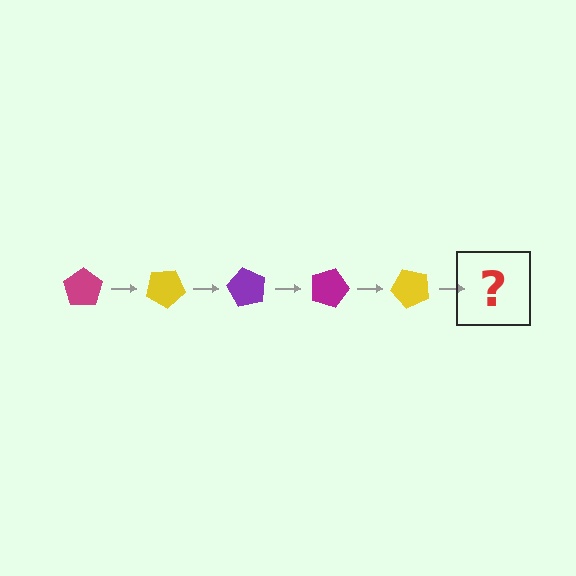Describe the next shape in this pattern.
It should be a purple pentagon, rotated 150 degrees from the start.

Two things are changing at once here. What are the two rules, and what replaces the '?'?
The two rules are that it rotates 30 degrees each step and the color cycles through magenta, yellow, and purple. The '?' should be a purple pentagon, rotated 150 degrees from the start.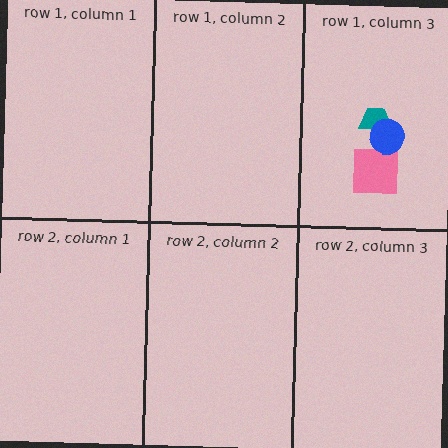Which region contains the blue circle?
The row 1, column 3 region.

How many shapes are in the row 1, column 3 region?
3.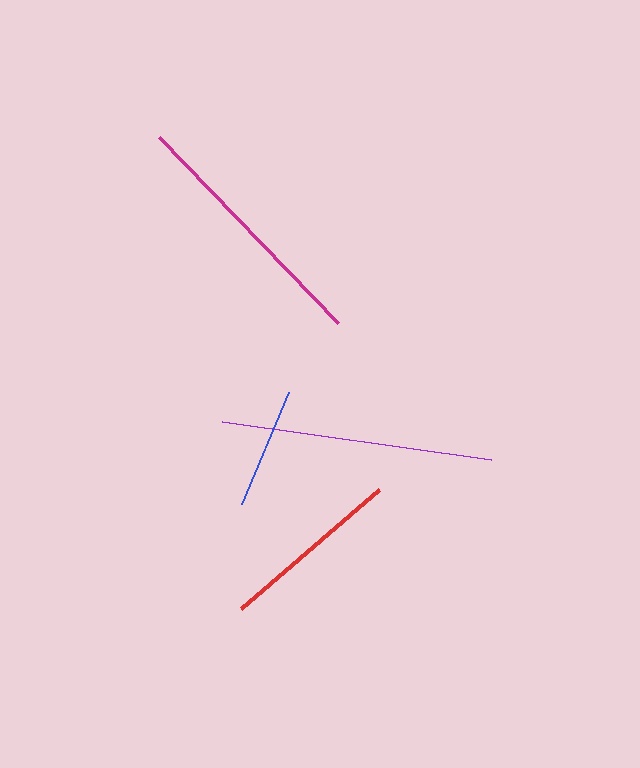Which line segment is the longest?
The purple line is the longest at approximately 272 pixels.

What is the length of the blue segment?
The blue segment is approximately 121 pixels long.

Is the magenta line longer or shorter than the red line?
The magenta line is longer than the red line.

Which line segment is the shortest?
The blue line is the shortest at approximately 121 pixels.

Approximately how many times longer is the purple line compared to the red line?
The purple line is approximately 1.5 times the length of the red line.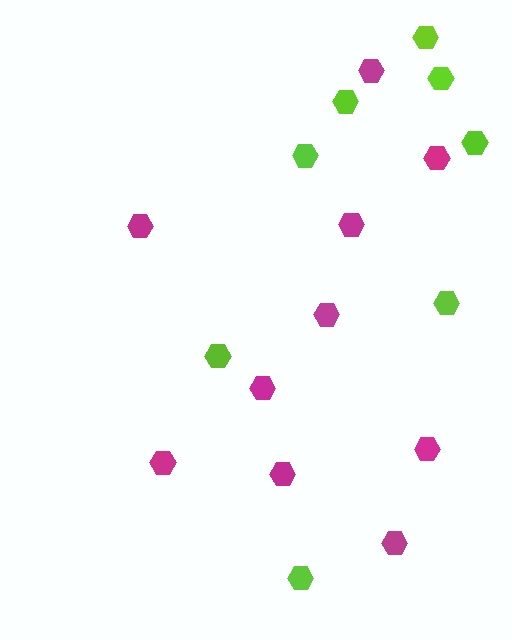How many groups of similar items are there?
There are 2 groups: one group of lime hexagons (8) and one group of magenta hexagons (10).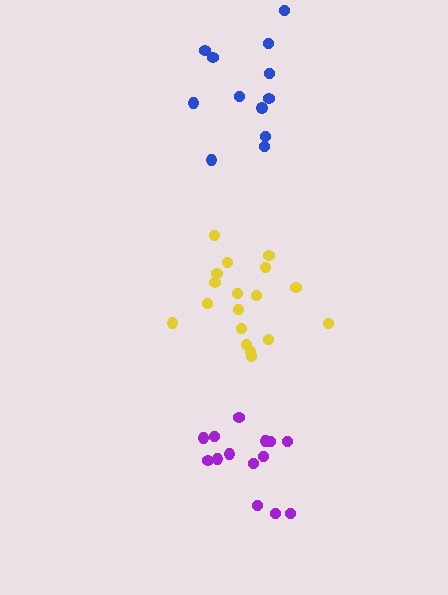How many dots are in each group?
Group 1: 12 dots, Group 2: 14 dots, Group 3: 18 dots (44 total).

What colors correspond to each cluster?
The clusters are colored: blue, purple, yellow.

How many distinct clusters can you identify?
There are 3 distinct clusters.